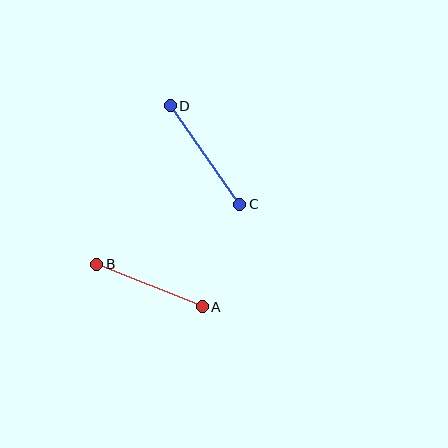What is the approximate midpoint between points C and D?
The midpoint is at approximately (205, 155) pixels.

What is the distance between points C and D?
The distance is approximately 121 pixels.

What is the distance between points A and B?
The distance is approximately 114 pixels.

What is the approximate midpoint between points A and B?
The midpoint is at approximately (149, 286) pixels.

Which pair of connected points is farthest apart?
Points C and D are farthest apart.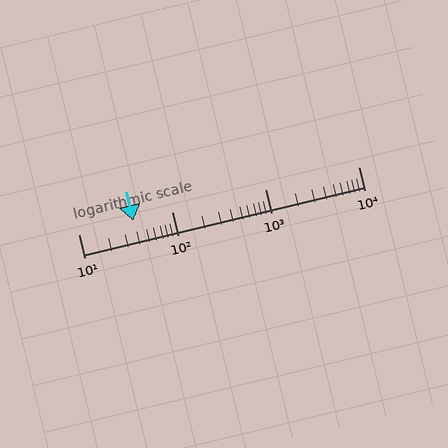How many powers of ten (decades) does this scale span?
The scale spans 3 decades, from 10 to 10000.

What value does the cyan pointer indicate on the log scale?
The pointer indicates approximately 39.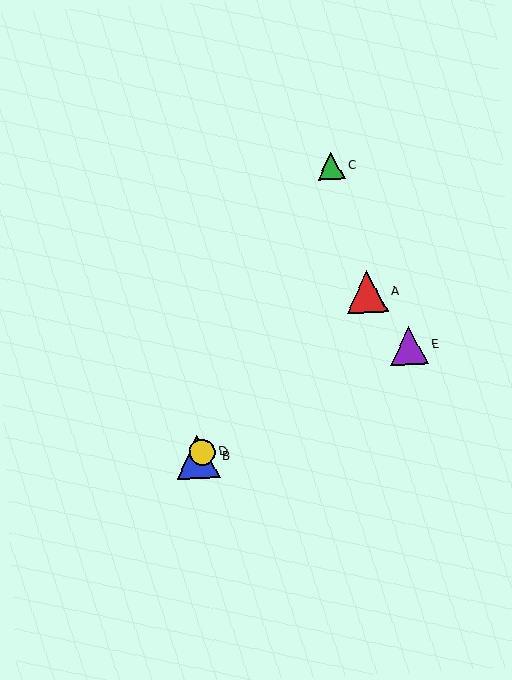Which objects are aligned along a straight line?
Objects A, B, D are aligned along a straight line.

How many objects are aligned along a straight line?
3 objects (A, B, D) are aligned along a straight line.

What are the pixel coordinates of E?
Object E is at (409, 346).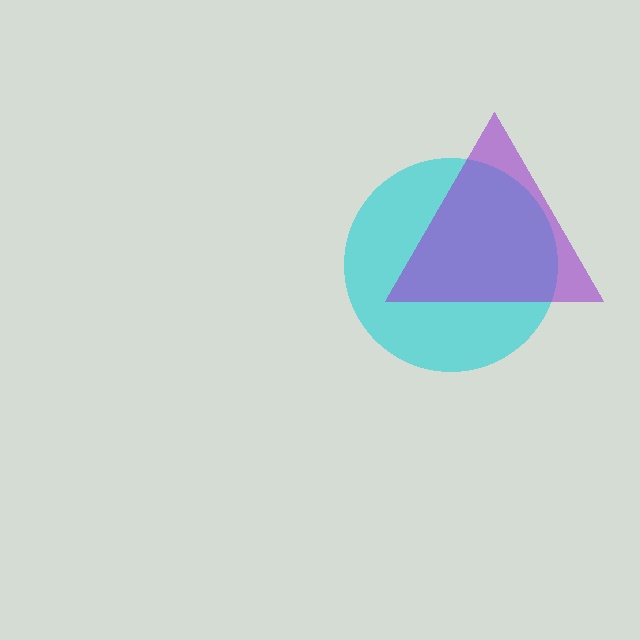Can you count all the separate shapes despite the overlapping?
Yes, there are 2 separate shapes.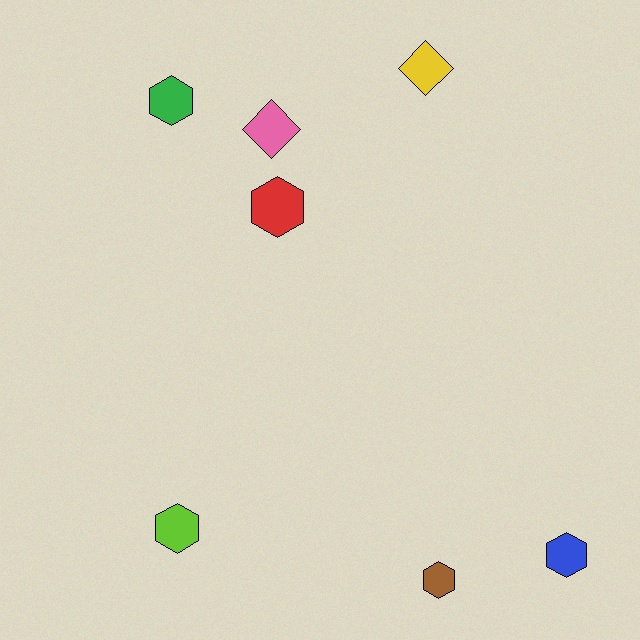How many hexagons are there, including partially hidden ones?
There are 5 hexagons.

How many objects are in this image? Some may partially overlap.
There are 7 objects.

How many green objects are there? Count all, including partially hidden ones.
There is 1 green object.